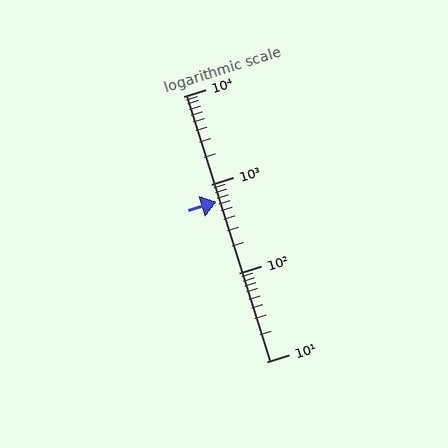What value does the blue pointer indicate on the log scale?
The pointer indicates approximately 650.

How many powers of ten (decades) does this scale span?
The scale spans 3 decades, from 10 to 10000.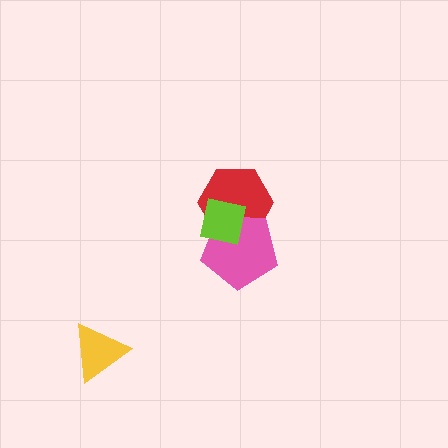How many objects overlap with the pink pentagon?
2 objects overlap with the pink pentagon.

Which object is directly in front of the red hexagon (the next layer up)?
The pink pentagon is directly in front of the red hexagon.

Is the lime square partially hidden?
No, no other shape covers it.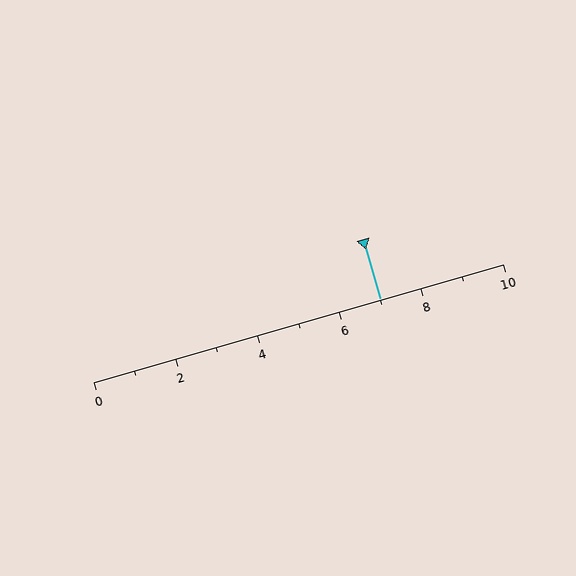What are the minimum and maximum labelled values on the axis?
The axis runs from 0 to 10.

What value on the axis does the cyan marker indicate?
The marker indicates approximately 7.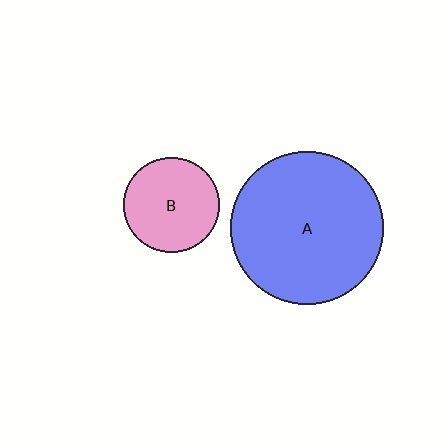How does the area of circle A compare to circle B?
Approximately 2.6 times.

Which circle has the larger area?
Circle A (blue).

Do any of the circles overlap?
No, none of the circles overlap.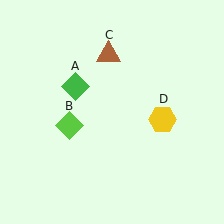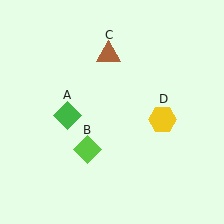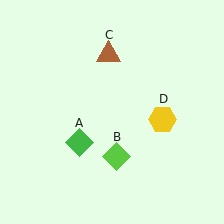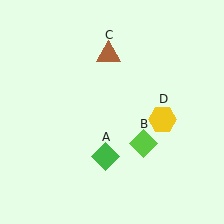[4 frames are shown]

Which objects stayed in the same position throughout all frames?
Brown triangle (object C) and yellow hexagon (object D) remained stationary.